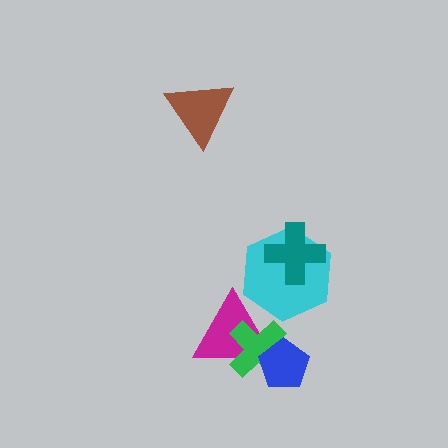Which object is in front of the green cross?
The blue pentagon is in front of the green cross.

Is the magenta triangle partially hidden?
Yes, it is partially covered by another shape.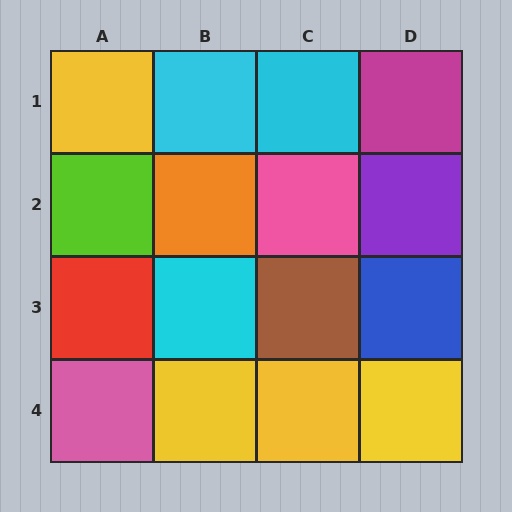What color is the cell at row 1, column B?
Cyan.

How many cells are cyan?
3 cells are cyan.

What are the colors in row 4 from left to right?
Pink, yellow, yellow, yellow.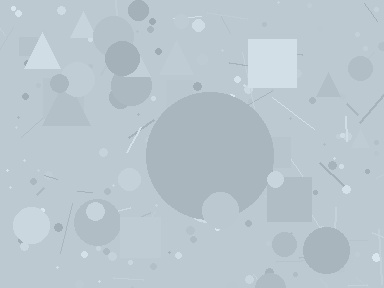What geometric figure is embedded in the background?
A circle is embedded in the background.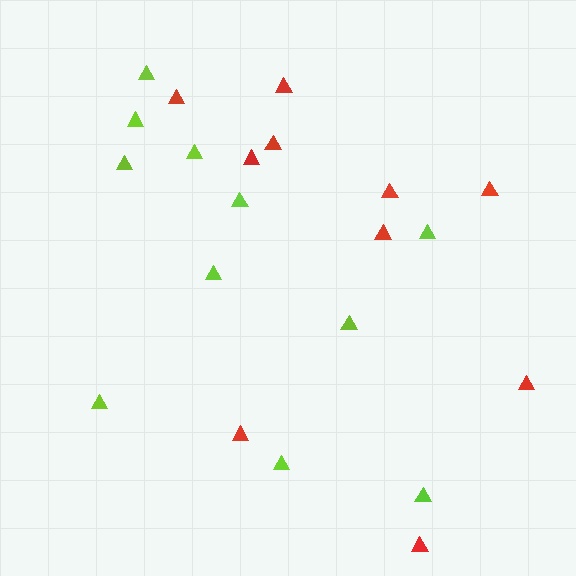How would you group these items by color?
There are 2 groups: one group of lime triangles (11) and one group of red triangles (10).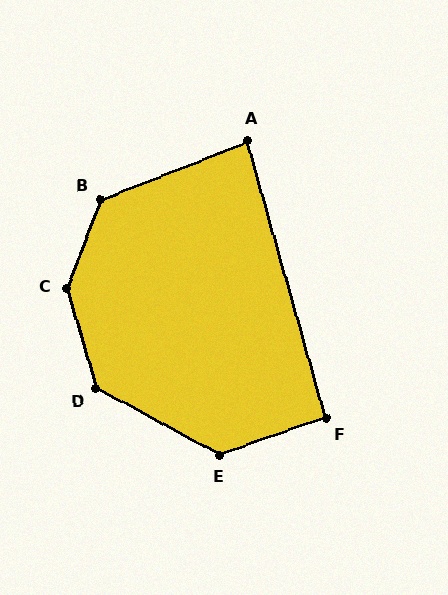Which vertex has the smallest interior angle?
A, at approximately 84 degrees.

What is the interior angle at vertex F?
Approximately 94 degrees (approximately right).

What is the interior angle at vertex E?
Approximately 133 degrees (obtuse).